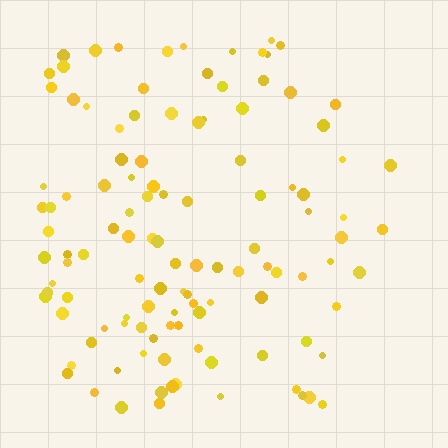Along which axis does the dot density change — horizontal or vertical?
Horizontal.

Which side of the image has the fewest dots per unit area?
The right.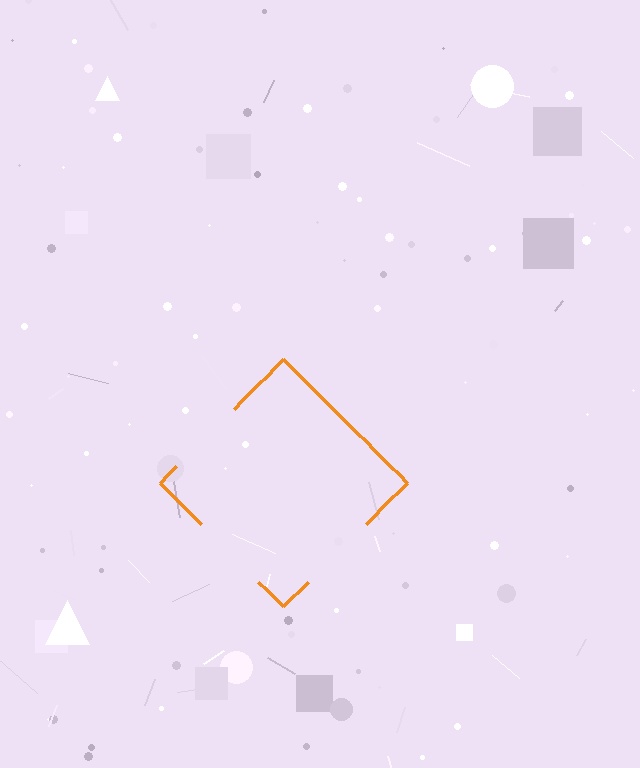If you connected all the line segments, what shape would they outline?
They would outline a diamond.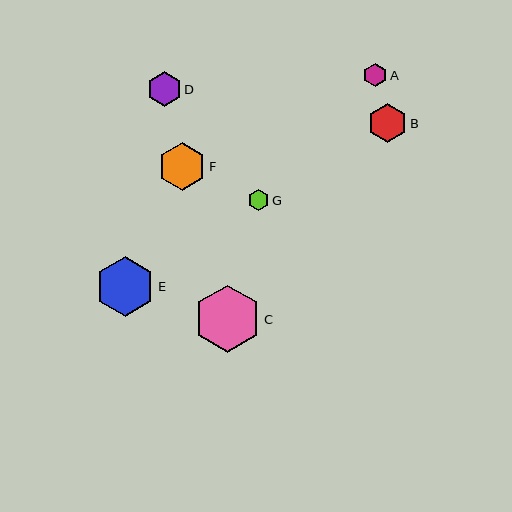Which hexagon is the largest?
Hexagon C is the largest with a size of approximately 67 pixels.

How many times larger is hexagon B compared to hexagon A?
Hexagon B is approximately 1.7 times the size of hexagon A.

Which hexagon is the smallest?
Hexagon G is the smallest with a size of approximately 21 pixels.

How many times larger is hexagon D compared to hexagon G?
Hexagon D is approximately 1.6 times the size of hexagon G.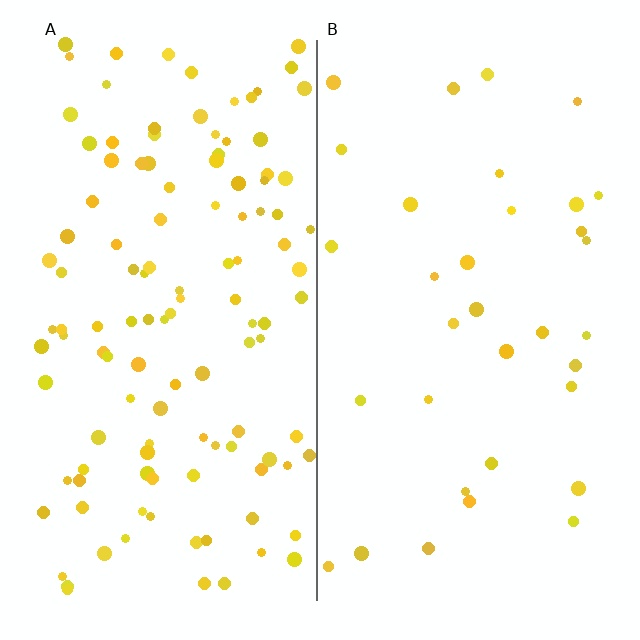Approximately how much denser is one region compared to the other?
Approximately 3.5× — region A over region B.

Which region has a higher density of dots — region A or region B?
A (the left).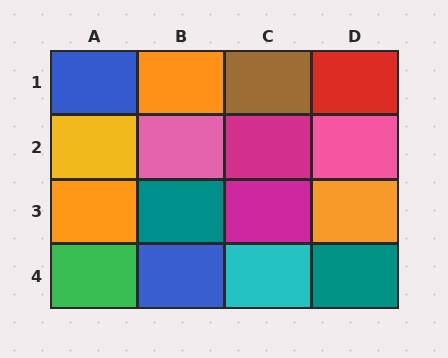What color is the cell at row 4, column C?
Cyan.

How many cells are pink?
2 cells are pink.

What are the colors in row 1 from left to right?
Blue, orange, brown, red.